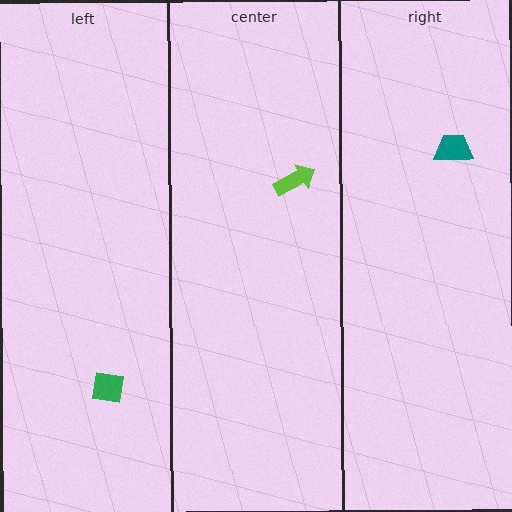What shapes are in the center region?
The lime arrow.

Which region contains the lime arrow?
The center region.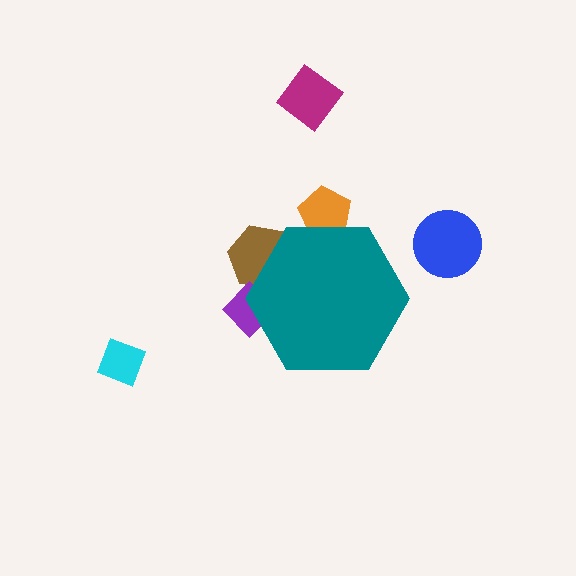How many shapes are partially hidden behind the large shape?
3 shapes are partially hidden.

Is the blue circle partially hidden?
No, the blue circle is fully visible.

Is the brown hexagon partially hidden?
Yes, the brown hexagon is partially hidden behind the teal hexagon.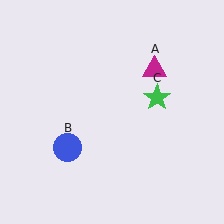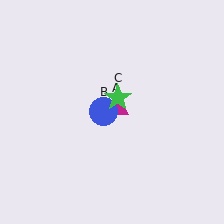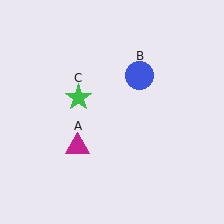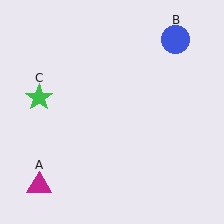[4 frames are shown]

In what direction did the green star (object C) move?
The green star (object C) moved left.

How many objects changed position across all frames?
3 objects changed position: magenta triangle (object A), blue circle (object B), green star (object C).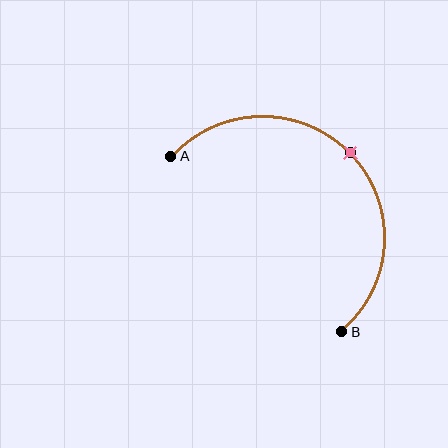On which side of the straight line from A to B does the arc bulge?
The arc bulges above and to the right of the straight line connecting A and B.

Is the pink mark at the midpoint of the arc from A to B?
Yes. The pink mark lies on the arc at equal arc-length from both A and B — it is the arc midpoint.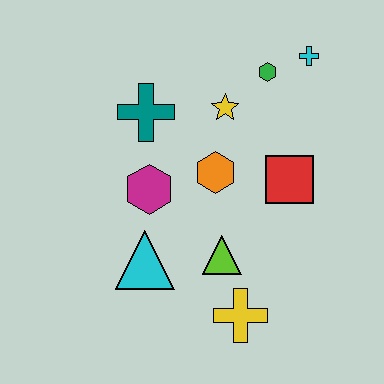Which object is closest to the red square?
The orange hexagon is closest to the red square.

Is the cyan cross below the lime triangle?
No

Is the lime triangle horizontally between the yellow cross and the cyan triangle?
Yes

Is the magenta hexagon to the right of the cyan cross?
No